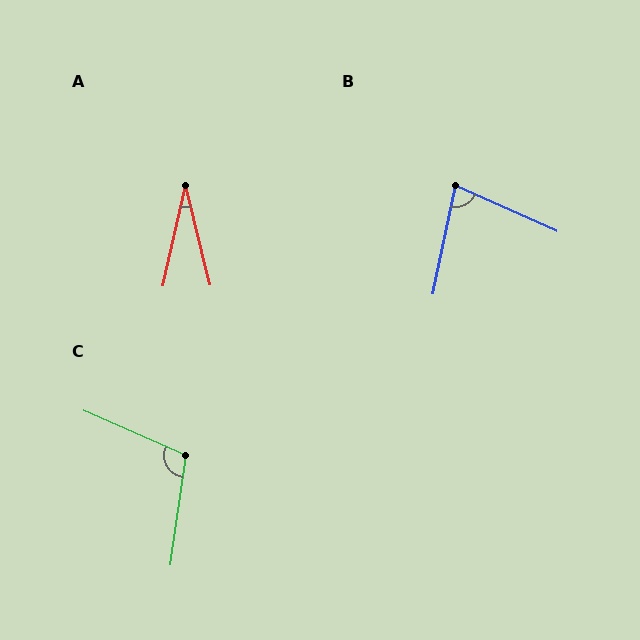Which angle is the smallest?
A, at approximately 26 degrees.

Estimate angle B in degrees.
Approximately 78 degrees.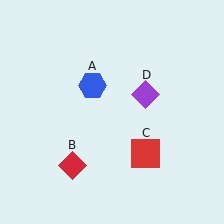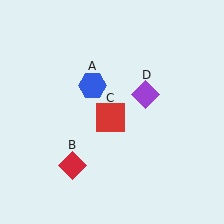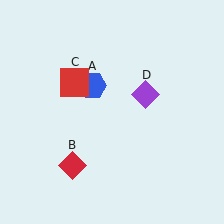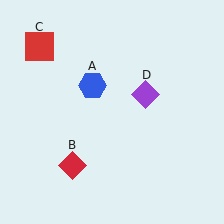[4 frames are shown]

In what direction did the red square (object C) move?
The red square (object C) moved up and to the left.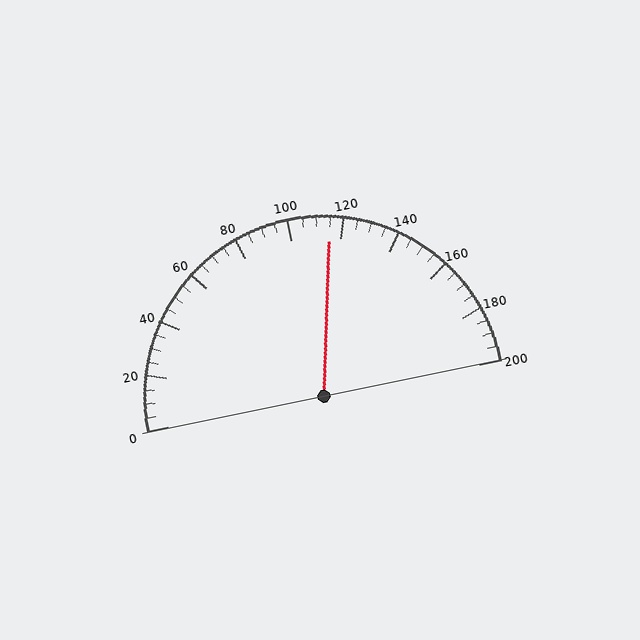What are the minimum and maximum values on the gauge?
The gauge ranges from 0 to 200.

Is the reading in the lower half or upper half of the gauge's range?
The reading is in the upper half of the range (0 to 200).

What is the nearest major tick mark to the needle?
The nearest major tick mark is 120.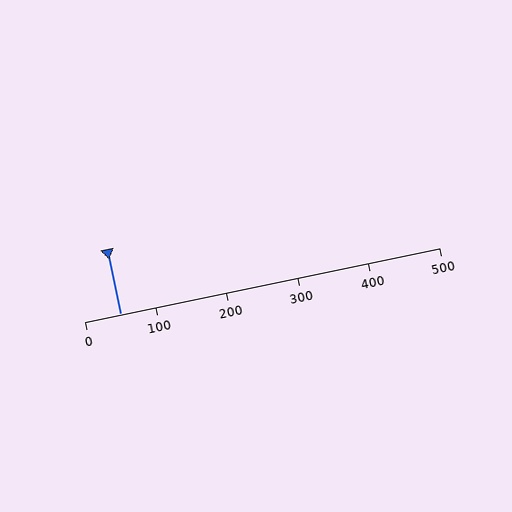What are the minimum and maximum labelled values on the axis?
The axis runs from 0 to 500.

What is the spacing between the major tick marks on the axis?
The major ticks are spaced 100 apart.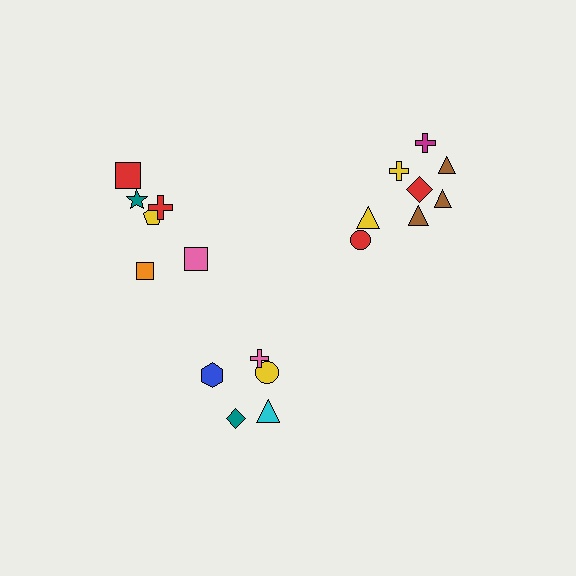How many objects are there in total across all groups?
There are 19 objects.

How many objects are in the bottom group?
There are 5 objects.